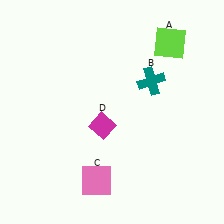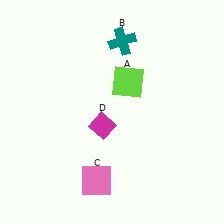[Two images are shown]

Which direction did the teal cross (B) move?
The teal cross (B) moved up.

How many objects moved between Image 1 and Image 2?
2 objects moved between the two images.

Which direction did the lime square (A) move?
The lime square (A) moved left.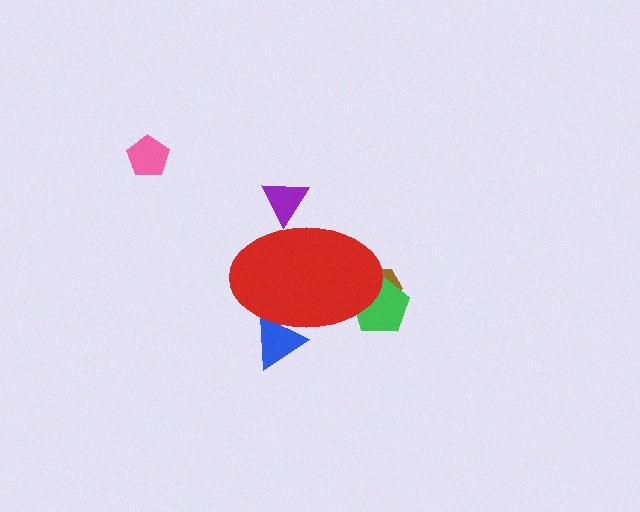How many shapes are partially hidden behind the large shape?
4 shapes are partially hidden.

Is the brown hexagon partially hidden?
Yes, the brown hexagon is partially hidden behind the red ellipse.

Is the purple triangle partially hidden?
Yes, the purple triangle is partially hidden behind the red ellipse.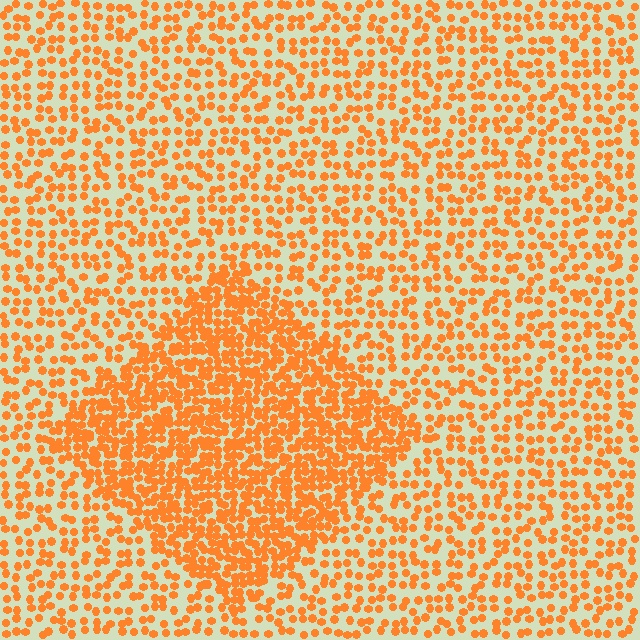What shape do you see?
I see a diamond.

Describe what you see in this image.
The image contains small orange elements arranged at two different densities. A diamond-shaped region is visible where the elements are more densely packed than the surrounding area.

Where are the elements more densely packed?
The elements are more densely packed inside the diamond boundary.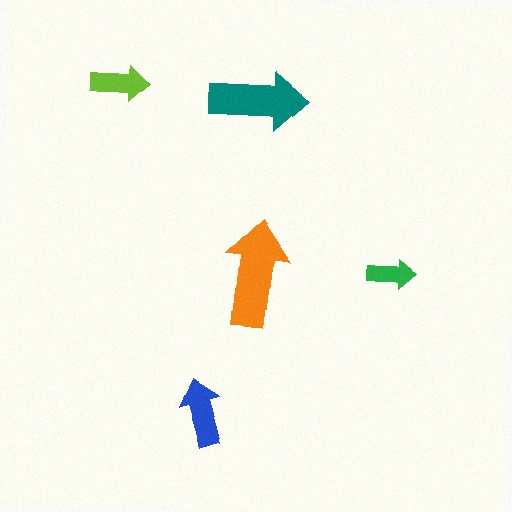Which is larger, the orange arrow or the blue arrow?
The orange one.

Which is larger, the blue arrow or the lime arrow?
The blue one.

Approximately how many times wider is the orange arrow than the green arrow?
About 2 times wider.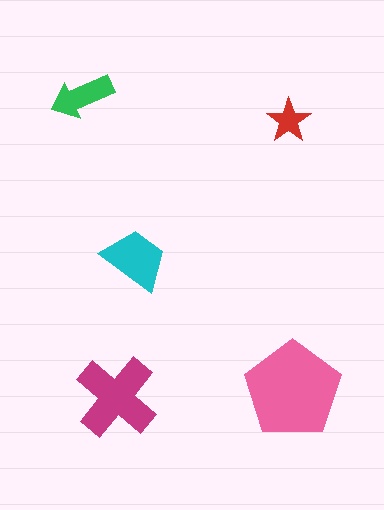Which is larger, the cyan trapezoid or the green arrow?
The cyan trapezoid.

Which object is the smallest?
The red star.